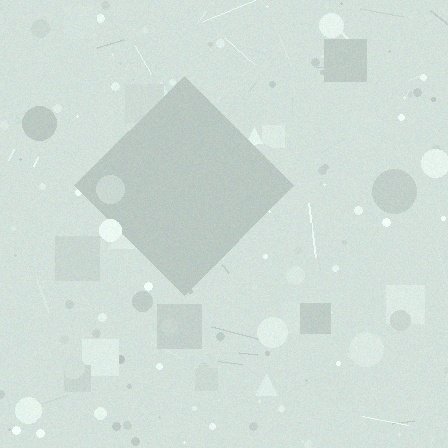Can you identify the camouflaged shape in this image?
The camouflaged shape is a diamond.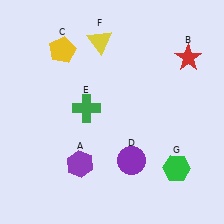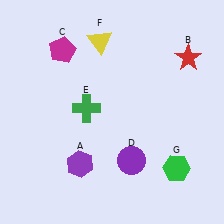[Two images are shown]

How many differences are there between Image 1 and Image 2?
There is 1 difference between the two images.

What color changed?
The pentagon (C) changed from yellow in Image 1 to magenta in Image 2.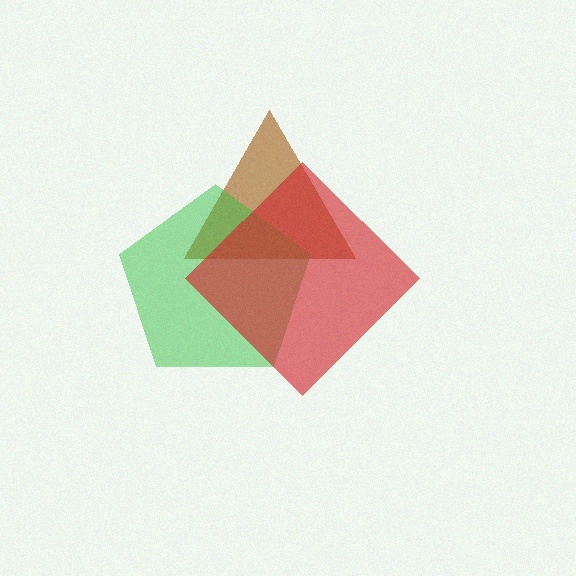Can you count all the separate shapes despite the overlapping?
Yes, there are 3 separate shapes.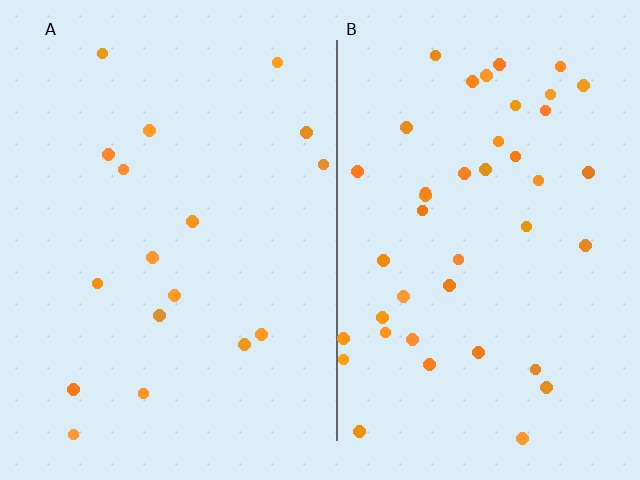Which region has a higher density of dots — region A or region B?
B (the right).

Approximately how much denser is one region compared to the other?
Approximately 2.5× — region B over region A.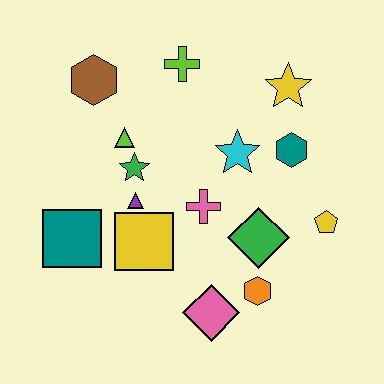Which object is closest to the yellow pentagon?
The green diamond is closest to the yellow pentagon.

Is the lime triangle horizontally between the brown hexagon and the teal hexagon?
Yes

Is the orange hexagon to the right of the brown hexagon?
Yes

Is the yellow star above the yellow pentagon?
Yes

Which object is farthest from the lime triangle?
The yellow pentagon is farthest from the lime triangle.